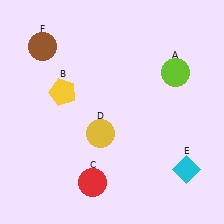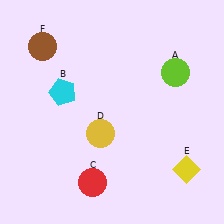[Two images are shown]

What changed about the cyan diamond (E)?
In Image 1, E is cyan. In Image 2, it changed to yellow.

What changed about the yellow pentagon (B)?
In Image 1, B is yellow. In Image 2, it changed to cyan.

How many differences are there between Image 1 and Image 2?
There are 2 differences between the two images.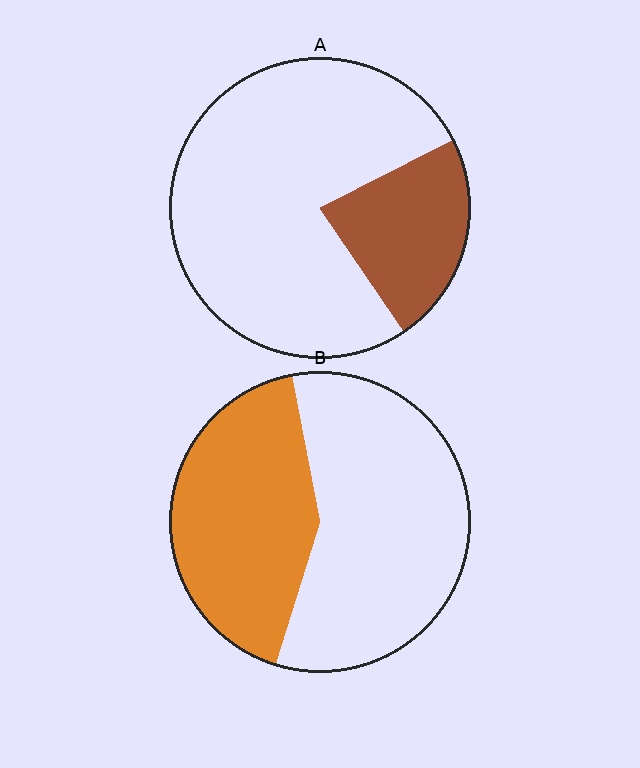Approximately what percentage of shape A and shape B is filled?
A is approximately 25% and B is approximately 40%.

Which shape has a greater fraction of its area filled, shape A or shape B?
Shape B.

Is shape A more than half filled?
No.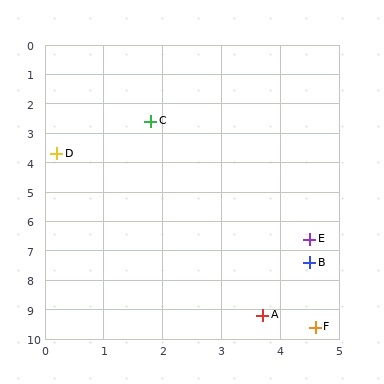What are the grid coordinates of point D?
Point D is at approximately (0.2, 3.7).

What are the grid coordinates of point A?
Point A is at approximately (3.7, 9.2).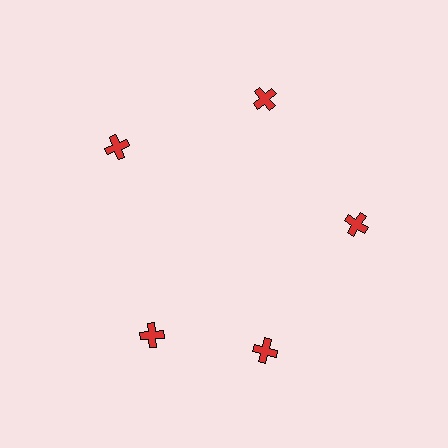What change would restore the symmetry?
The symmetry would be restored by rotating it back into even spacing with its neighbors so that all 5 crosses sit at equal angles and equal distance from the center.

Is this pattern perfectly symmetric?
No. The 5 red crosses are arranged in a ring, but one element near the 8 o'clock position is rotated out of alignment along the ring, breaking the 5-fold rotational symmetry.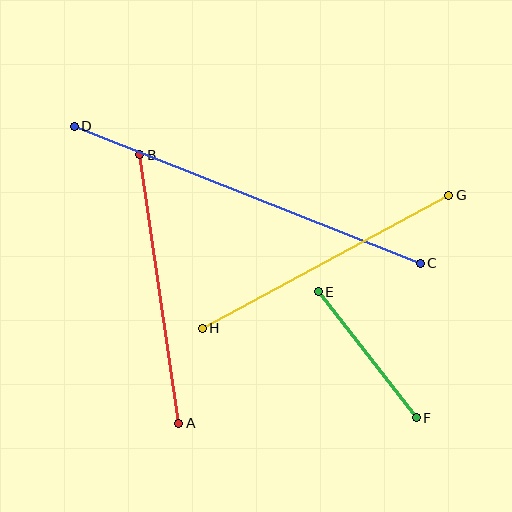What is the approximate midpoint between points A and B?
The midpoint is at approximately (159, 289) pixels.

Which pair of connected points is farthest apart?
Points C and D are farthest apart.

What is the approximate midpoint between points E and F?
The midpoint is at approximately (367, 355) pixels.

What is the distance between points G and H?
The distance is approximately 280 pixels.